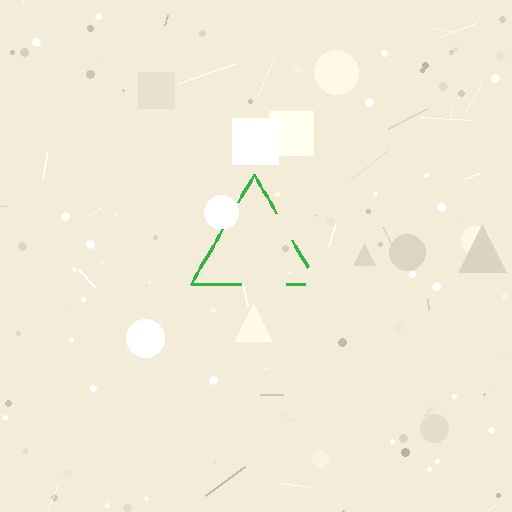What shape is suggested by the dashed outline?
The dashed outline suggests a triangle.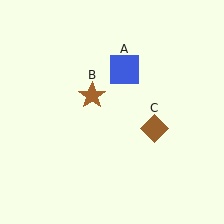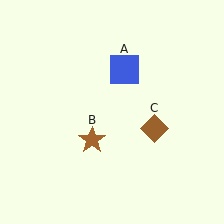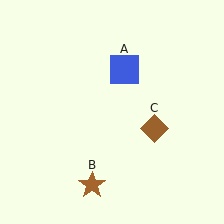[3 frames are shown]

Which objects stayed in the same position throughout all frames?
Blue square (object A) and brown diamond (object C) remained stationary.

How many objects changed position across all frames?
1 object changed position: brown star (object B).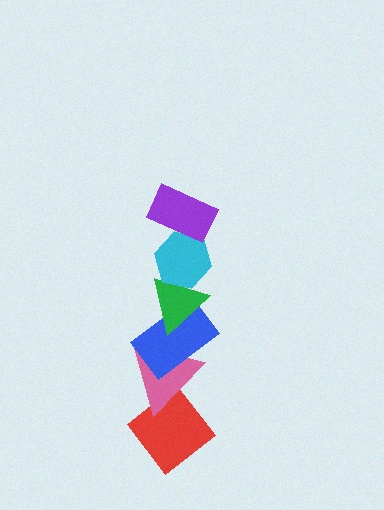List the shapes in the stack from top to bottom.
From top to bottom: the purple rectangle, the cyan hexagon, the green triangle, the blue rectangle, the pink triangle, the red diamond.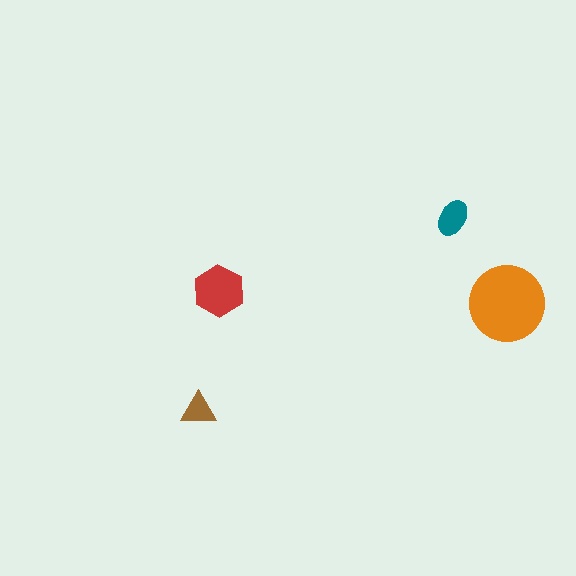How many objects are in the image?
There are 4 objects in the image.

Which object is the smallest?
The brown triangle.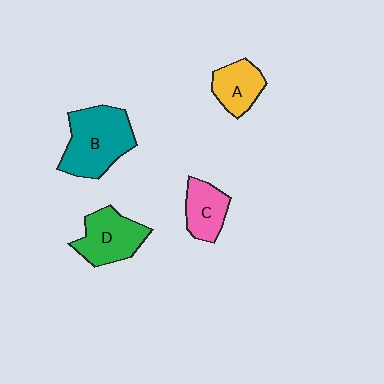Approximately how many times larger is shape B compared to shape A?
Approximately 1.9 times.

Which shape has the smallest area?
Shape A (yellow).